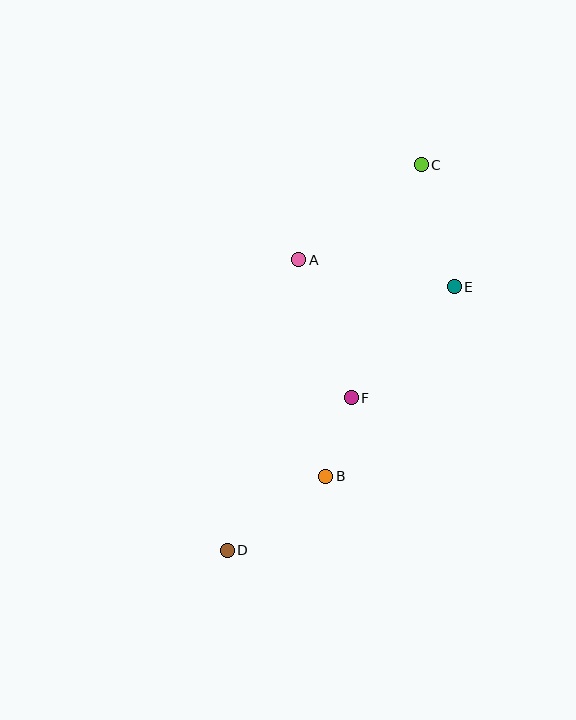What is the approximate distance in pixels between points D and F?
The distance between D and F is approximately 196 pixels.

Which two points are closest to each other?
Points B and F are closest to each other.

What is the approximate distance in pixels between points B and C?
The distance between B and C is approximately 325 pixels.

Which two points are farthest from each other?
Points C and D are farthest from each other.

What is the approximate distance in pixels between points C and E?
The distance between C and E is approximately 126 pixels.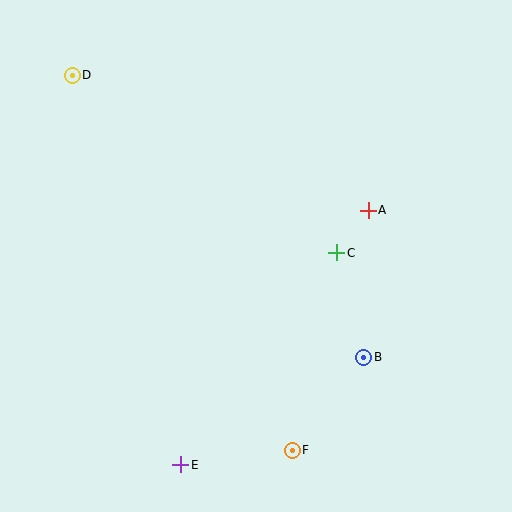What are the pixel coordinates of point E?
Point E is at (181, 465).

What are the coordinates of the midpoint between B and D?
The midpoint between B and D is at (218, 216).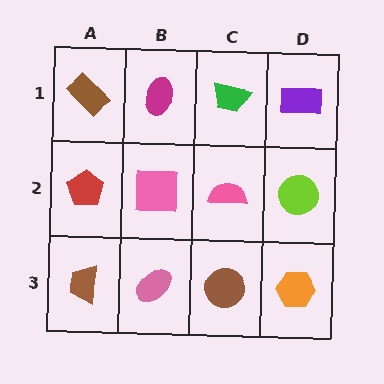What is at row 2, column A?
A red pentagon.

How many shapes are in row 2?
4 shapes.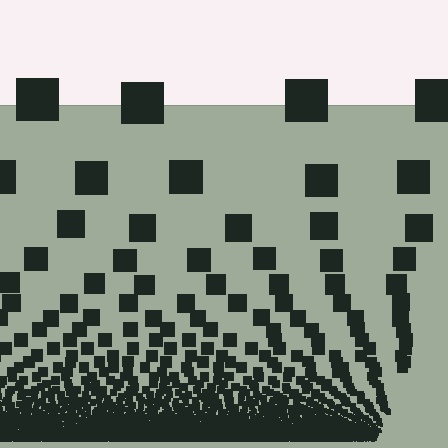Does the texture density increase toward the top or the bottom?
Density increases toward the bottom.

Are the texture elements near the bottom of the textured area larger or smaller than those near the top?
Smaller. The gradient is inverted — elements near the bottom are smaller and denser.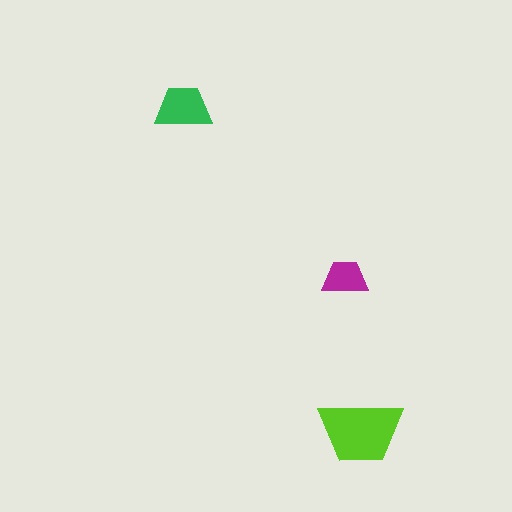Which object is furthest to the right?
The lime trapezoid is rightmost.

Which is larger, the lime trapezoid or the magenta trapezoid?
The lime one.